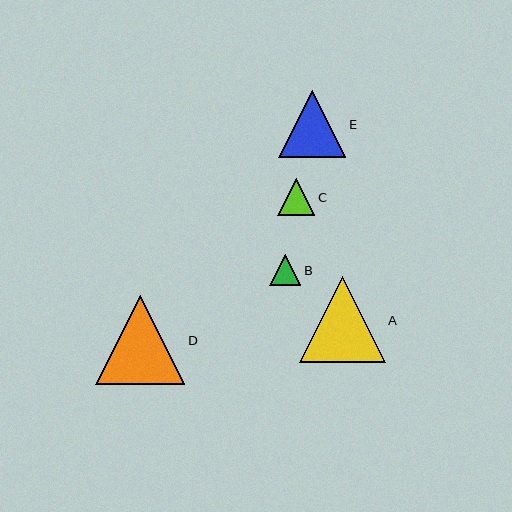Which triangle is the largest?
Triangle D is the largest with a size of approximately 89 pixels.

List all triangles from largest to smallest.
From largest to smallest: D, A, E, C, B.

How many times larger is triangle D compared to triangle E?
Triangle D is approximately 1.3 times the size of triangle E.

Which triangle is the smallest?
Triangle B is the smallest with a size of approximately 31 pixels.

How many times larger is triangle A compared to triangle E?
Triangle A is approximately 1.3 times the size of triangle E.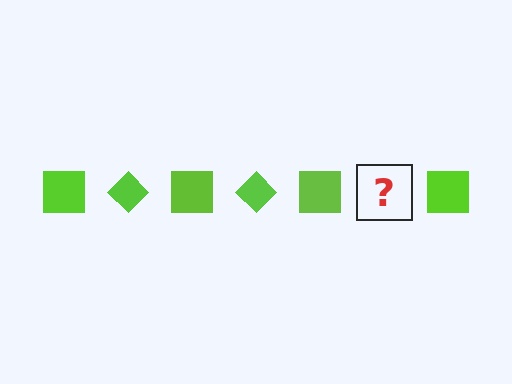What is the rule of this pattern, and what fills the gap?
The rule is that the pattern cycles through square, diamond shapes in lime. The gap should be filled with a lime diamond.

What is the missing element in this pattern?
The missing element is a lime diamond.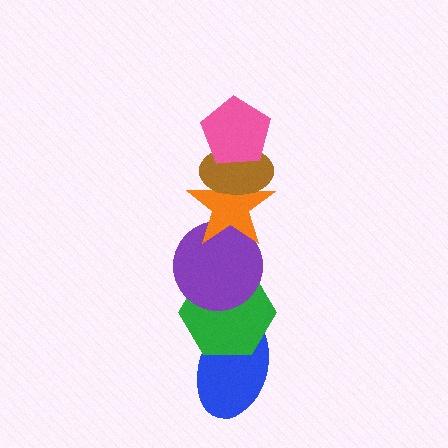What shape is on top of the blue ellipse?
The green hexagon is on top of the blue ellipse.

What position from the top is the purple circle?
The purple circle is 4th from the top.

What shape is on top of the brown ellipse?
The pink pentagon is on top of the brown ellipse.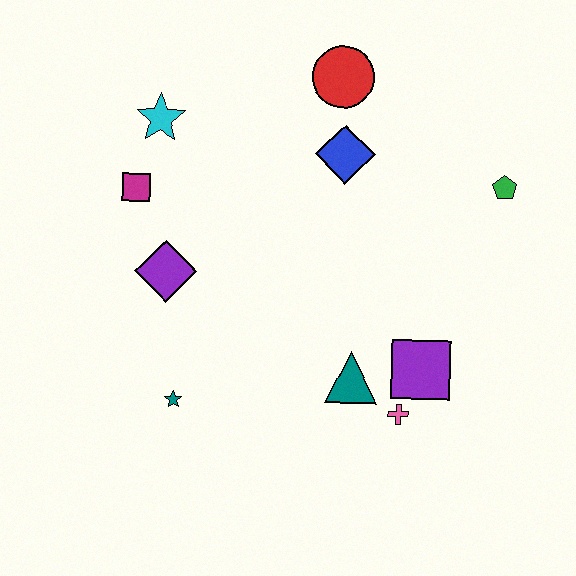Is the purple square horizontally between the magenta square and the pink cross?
No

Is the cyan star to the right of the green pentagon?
No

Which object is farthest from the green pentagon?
The teal star is farthest from the green pentagon.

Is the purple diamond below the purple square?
No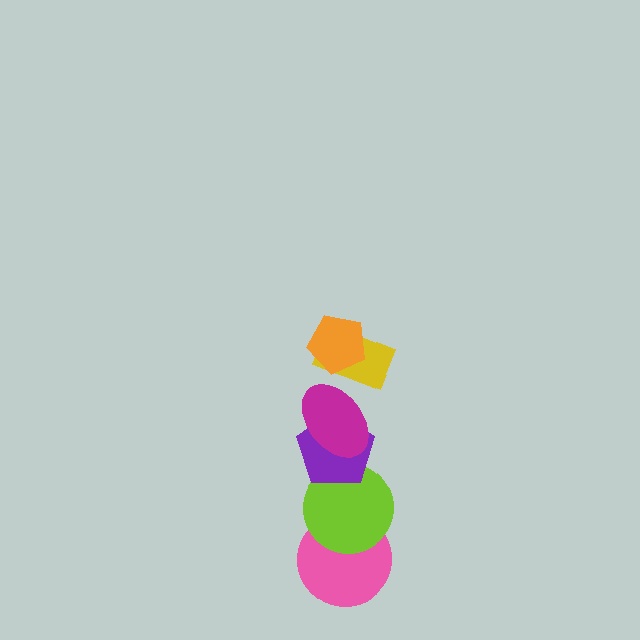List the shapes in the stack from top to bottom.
From top to bottom: the orange pentagon, the yellow rectangle, the magenta ellipse, the purple pentagon, the lime circle, the pink circle.